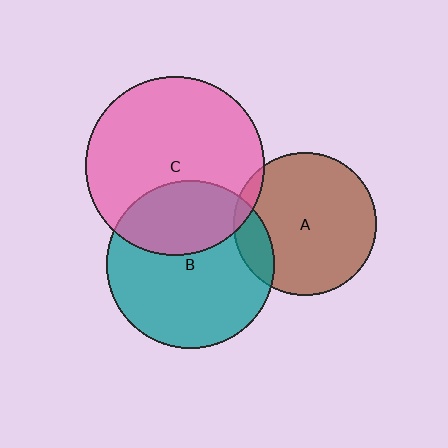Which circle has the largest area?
Circle C (pink).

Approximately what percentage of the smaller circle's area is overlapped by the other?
Approximately 15%.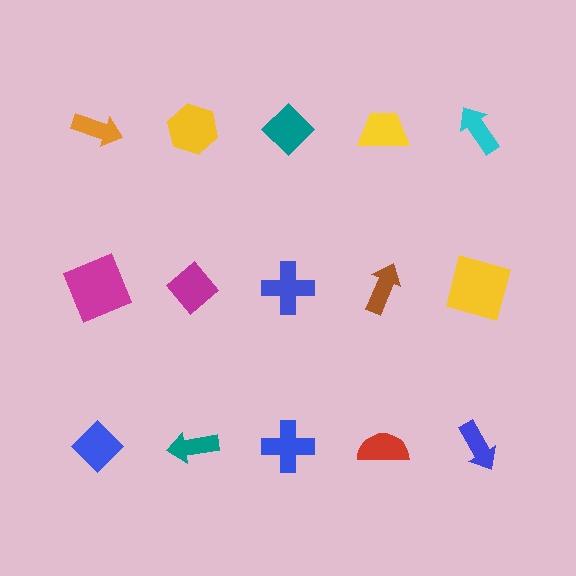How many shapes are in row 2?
5 shapes.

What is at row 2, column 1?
A magenta square.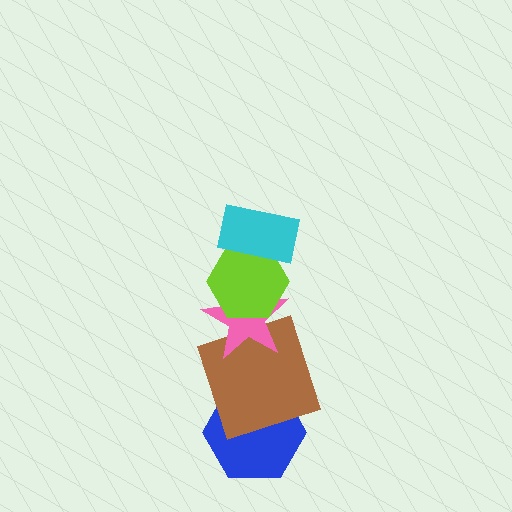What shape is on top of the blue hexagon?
The brown square is on top of the blue hexagon.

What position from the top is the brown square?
The brown square is 4th from the top.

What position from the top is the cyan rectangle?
The cyan rectangle is 1st from the top.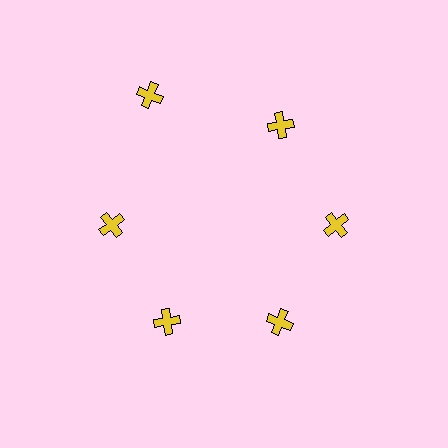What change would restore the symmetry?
The symmetry would be restored by moving it inward, back onto the ring so that all 6 crosses sit at equal angles and equal distance from the center.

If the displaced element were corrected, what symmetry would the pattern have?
It would have 6-fold rotational symmetry — the pattern would map onto itself every 60 degrees.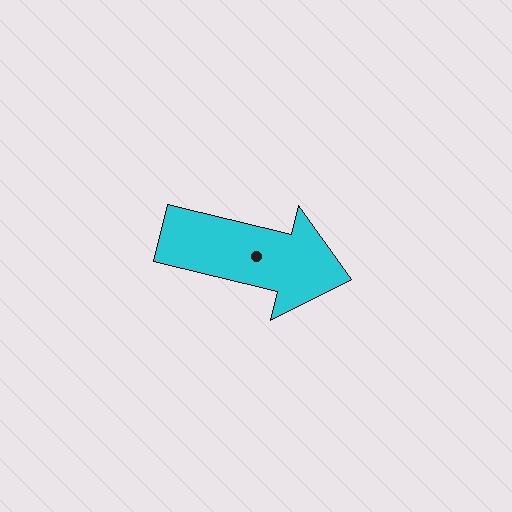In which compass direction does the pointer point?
East.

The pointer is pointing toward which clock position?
Roughly 3 o'clock.